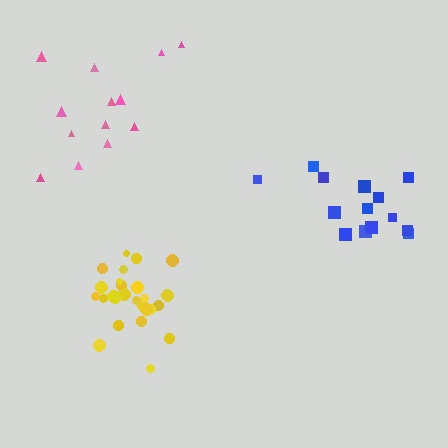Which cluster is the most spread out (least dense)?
Pink.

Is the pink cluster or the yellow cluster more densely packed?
Yellow.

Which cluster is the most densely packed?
Yellow.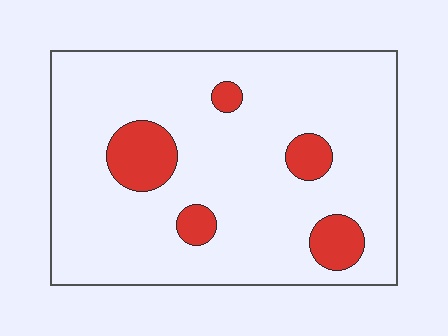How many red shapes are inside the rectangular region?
5.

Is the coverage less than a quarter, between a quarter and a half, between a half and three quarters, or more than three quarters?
Less than a quarter.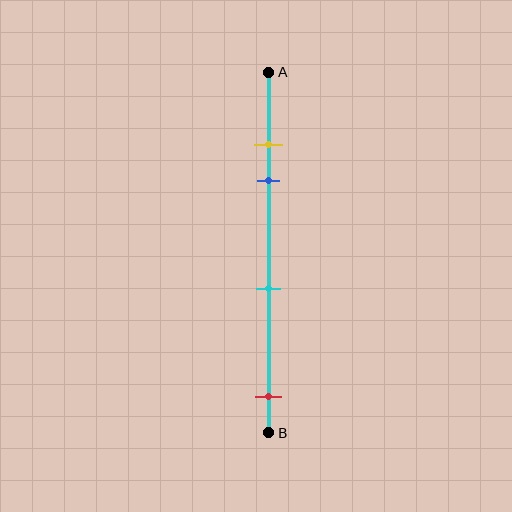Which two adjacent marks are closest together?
The yellow and blue marks are the closest adjacent pair.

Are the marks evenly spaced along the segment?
No, the marks are not evenly spaced.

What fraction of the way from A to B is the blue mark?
The blue mark is approximately 30% (0.3) of the way from A to B.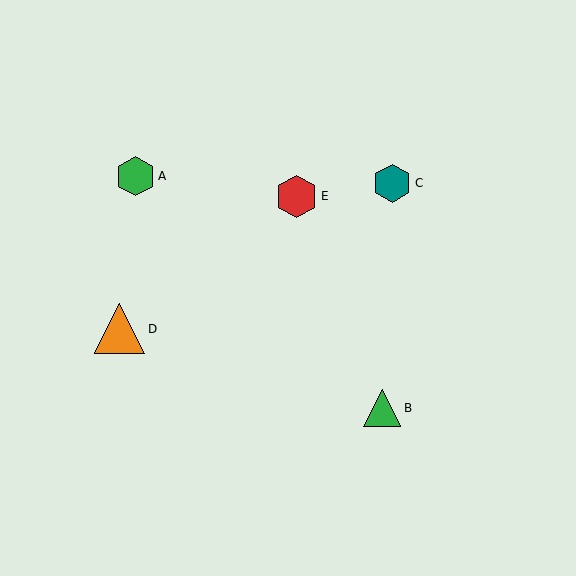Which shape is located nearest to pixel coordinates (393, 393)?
The green triangle (labeled B) at (382, 408) is nearest to that location.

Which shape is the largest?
The orange triangle (labeled D) is the largest.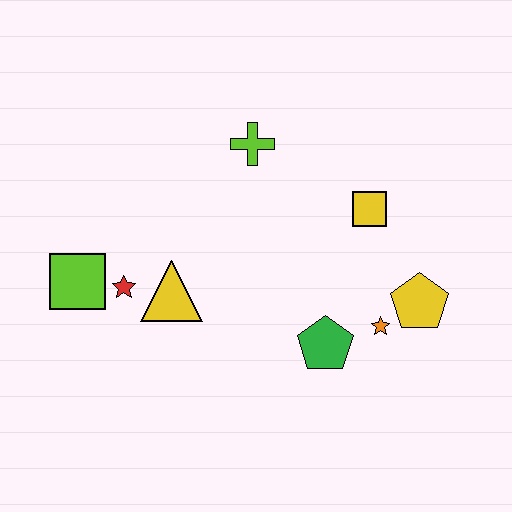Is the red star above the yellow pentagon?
Yes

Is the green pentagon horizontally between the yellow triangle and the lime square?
No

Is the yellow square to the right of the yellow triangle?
Yes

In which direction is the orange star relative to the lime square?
The orange star is to the right of the lime square.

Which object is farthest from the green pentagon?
The lime square is farthest from the green pentagon.